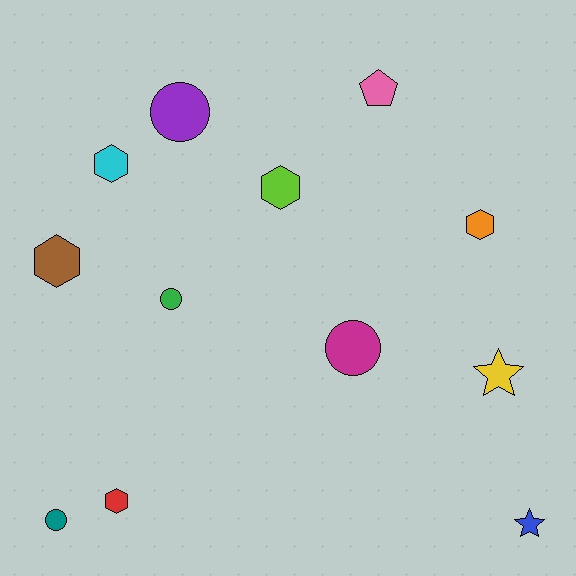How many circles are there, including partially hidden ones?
There are 4 circles.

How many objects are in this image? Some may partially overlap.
There are 12 objects.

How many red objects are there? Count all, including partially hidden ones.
There is 1 red object.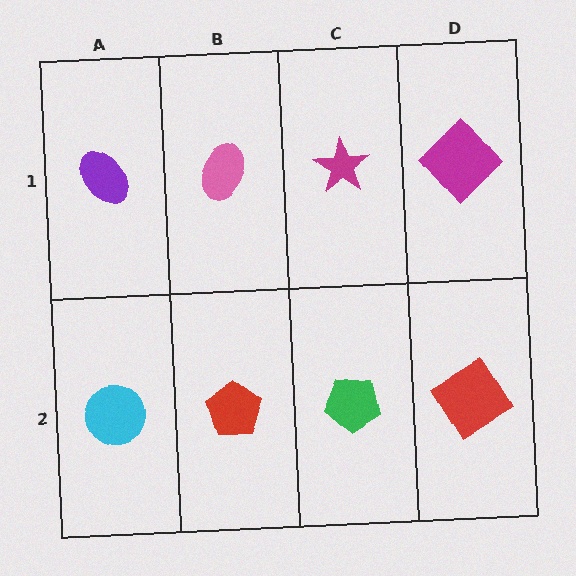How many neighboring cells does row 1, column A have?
2.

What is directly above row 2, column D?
A magenta diamond.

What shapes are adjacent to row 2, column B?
A pink ellipse (row 1, column B), a cyan circle (row 2, column A), a green pentagon (row 2, column C).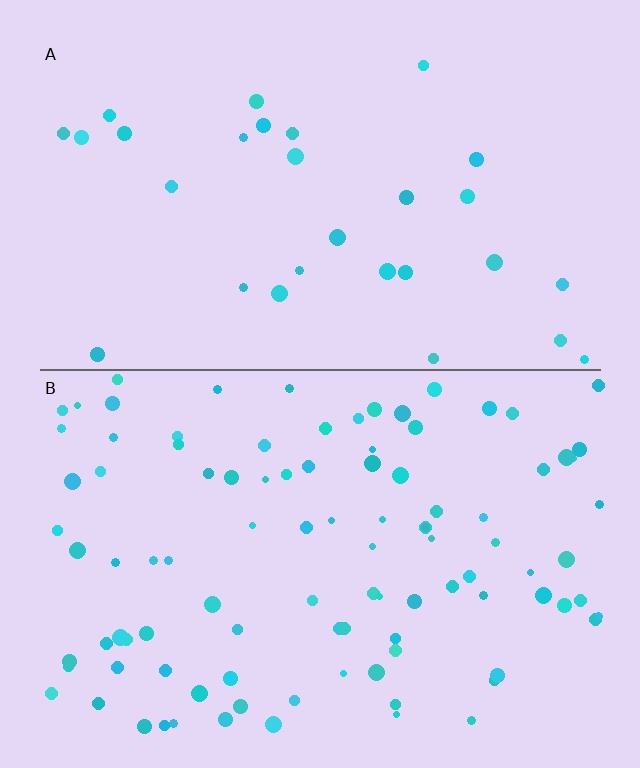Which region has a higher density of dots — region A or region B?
B (the bottom).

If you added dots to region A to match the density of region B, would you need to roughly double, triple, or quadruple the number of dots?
Approximately triple.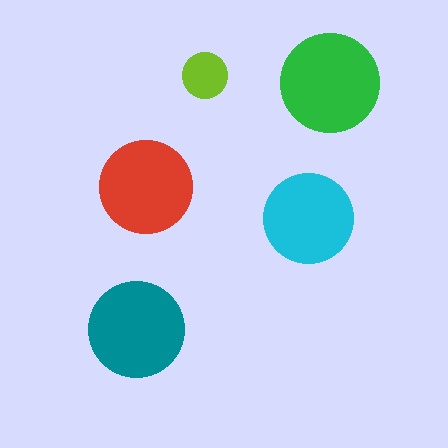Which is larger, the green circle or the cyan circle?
The green one.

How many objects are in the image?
There are 5 objects in the image.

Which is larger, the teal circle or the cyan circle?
The teal one.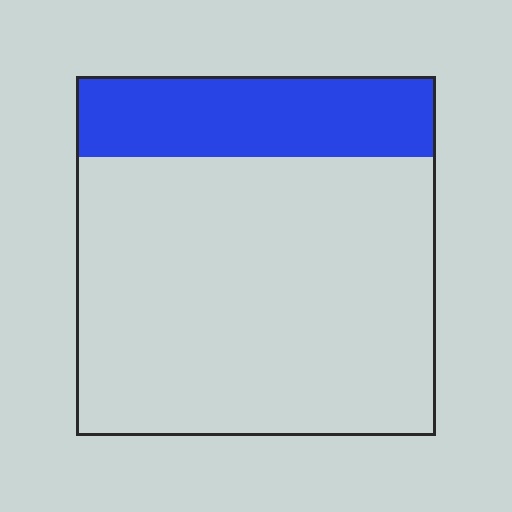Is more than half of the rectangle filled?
No.